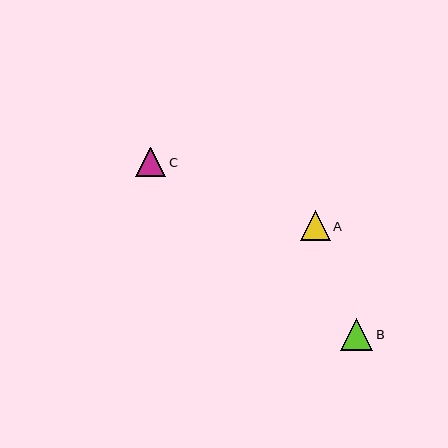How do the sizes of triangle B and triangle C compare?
Triangle B and triangle C are approximately the same size.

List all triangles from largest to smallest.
From largest to smallest: B, A, C.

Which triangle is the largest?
Triangle B is the largest with a size of approximately 33 pixels.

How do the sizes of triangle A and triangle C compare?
Triangle A and triangle C are approximately the same size.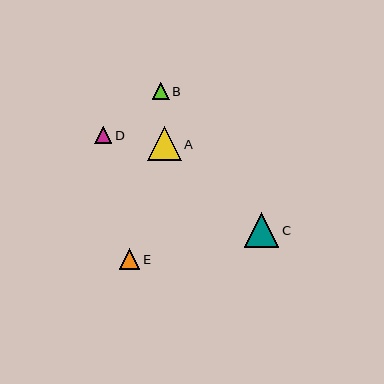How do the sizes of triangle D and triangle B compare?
Triangle D and triangle B are approximately the same size.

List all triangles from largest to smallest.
From largest to smallest: C, A, E, D, B.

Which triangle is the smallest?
Triangle B is the smallest with a size of approximately 17 pixels.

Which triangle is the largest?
Triangle C is the largest with a size of approximately 35 pixels.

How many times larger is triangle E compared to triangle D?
Triangle E is approximately 1.2 times the size of triangle D.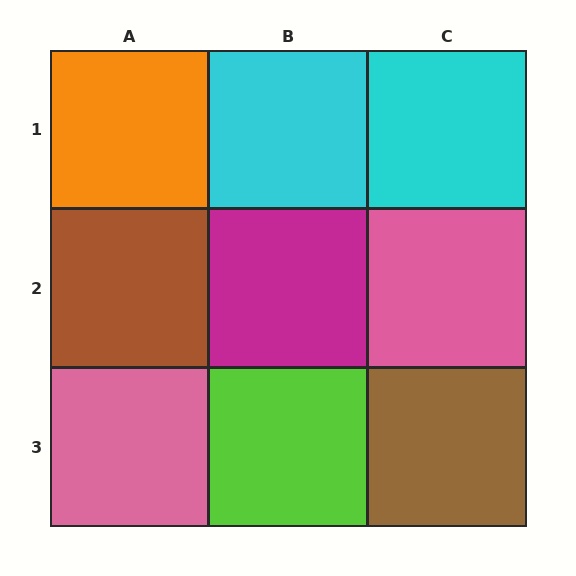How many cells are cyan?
2 cells are cyan.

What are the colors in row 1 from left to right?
Orange, cyan, cyan.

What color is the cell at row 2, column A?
Brown.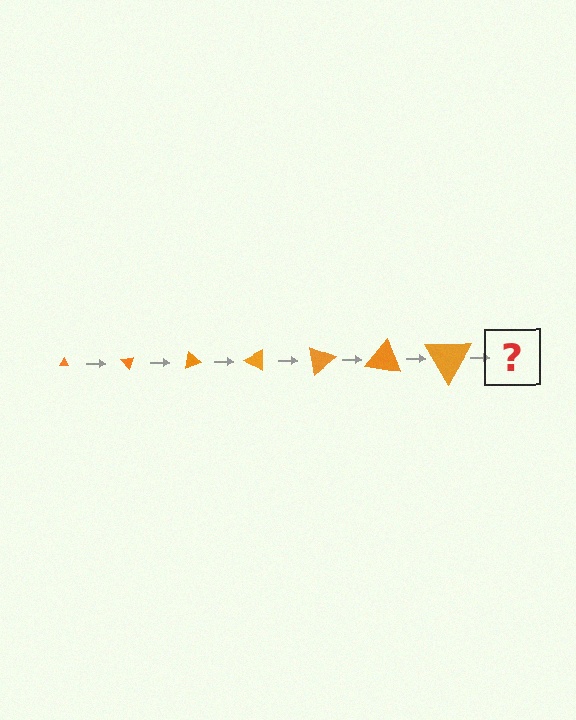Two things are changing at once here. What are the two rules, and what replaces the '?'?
The two rules are that the triangle grows larger each step and it rotates 50 degrees each step. The '?' should be a triangle, larger than the previous one and rotated 350 degrees from the start.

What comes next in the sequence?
The next element should be a triangle, larger than the previous one and rotated 350 degrees from the start.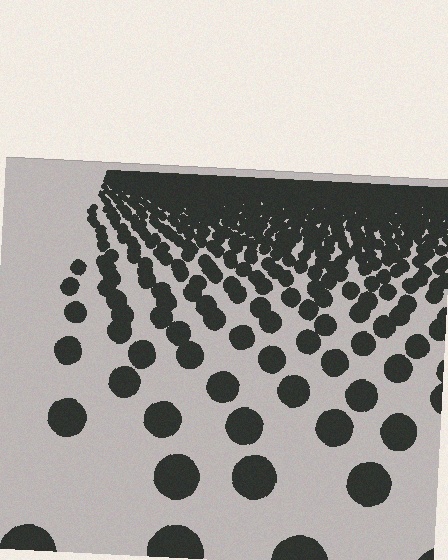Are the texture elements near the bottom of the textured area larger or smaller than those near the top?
Larger. Near the bottom, elements are closer to the viewer and appear at a bigger on-screen size.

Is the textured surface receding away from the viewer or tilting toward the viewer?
The surface is receding away from the viewer. Texture elements get smaller and denser toward the top.